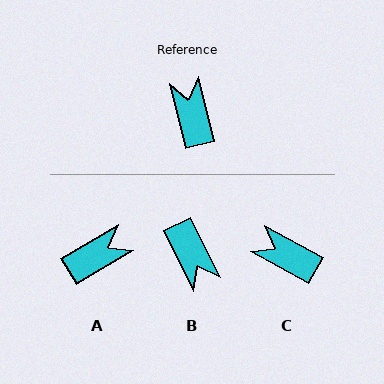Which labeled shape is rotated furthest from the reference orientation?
B, about 167 degrees away.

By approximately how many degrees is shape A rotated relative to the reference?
Approximately 72 degrees clockwise.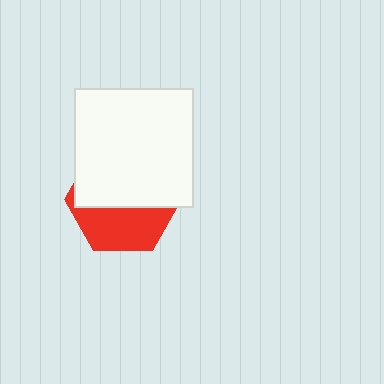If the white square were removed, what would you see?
You would see the complete red hexagon.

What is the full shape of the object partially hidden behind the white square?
The partially hidden object is a red hexagon.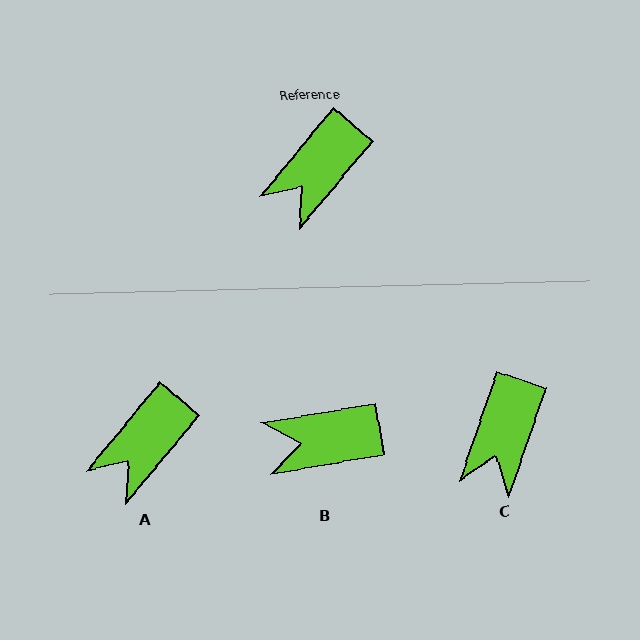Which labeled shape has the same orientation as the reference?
A.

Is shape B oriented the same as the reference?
No, it is off by about 41 degrees.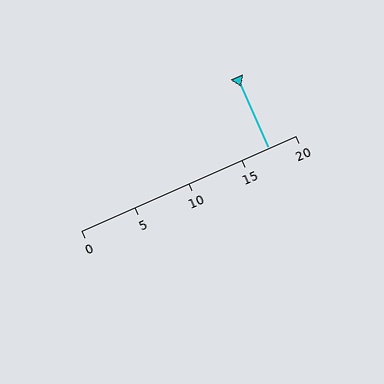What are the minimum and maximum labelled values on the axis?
The axis runs from 0 to 20.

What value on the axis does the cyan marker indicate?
The marker indicates approximately 17.5.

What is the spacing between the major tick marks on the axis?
The major ticks are spaced 5 apart.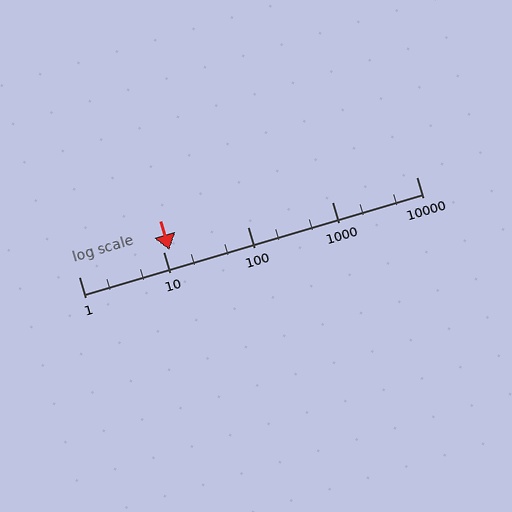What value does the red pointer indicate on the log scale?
The pointer indicates approximately 12.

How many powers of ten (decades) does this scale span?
The scale spans 4 decades, from 1 to 10000.